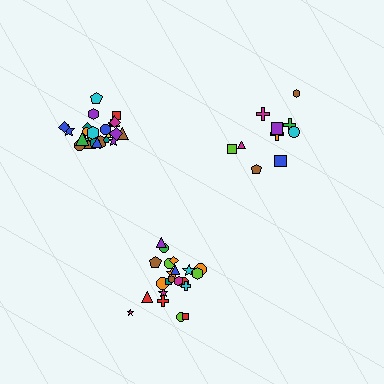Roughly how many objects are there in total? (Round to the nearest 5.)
Roughly 55 objects in total.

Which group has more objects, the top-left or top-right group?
The top-left group.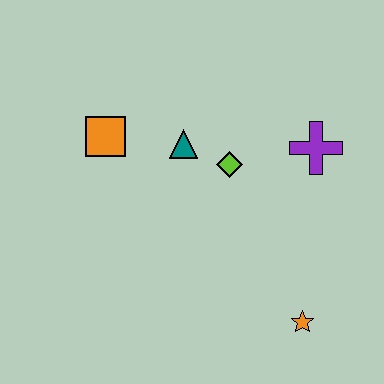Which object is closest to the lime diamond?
The teal triangle is closest to the lime diamond.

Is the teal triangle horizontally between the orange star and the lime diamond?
No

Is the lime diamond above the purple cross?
No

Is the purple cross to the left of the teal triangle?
No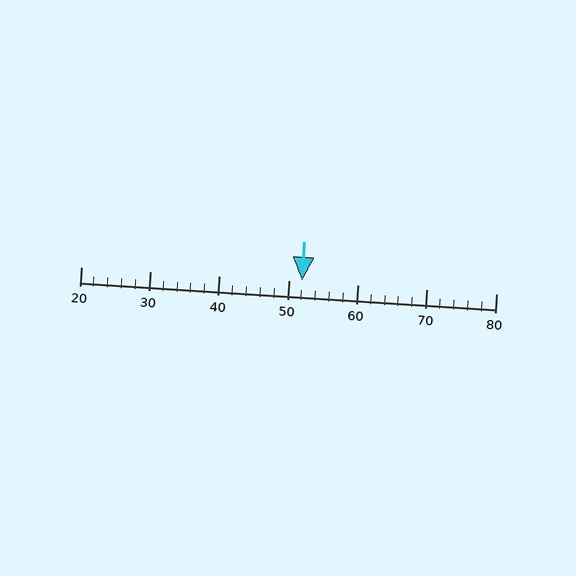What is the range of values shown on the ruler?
The ruler shows values from 20 to 80.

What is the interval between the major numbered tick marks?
The major tick marks are spaced 10 units apart.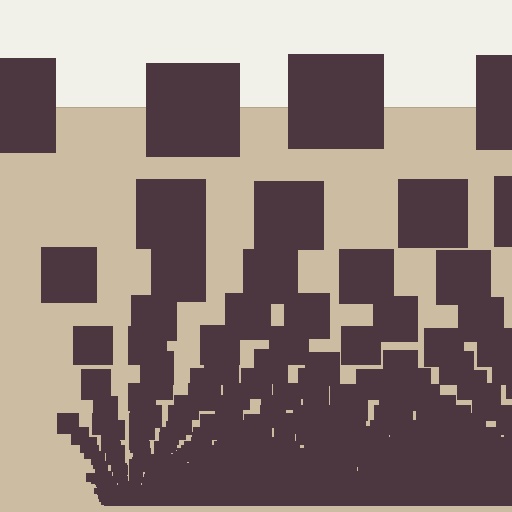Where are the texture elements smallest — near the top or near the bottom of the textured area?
Near the bottom.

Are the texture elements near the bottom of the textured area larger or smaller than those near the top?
Smaller. The gradient is inverted — elements near the bottom are smaller and denser.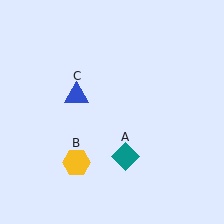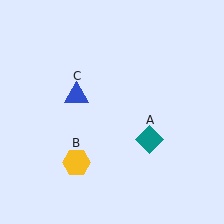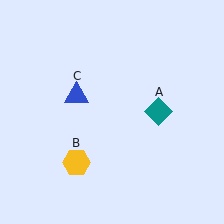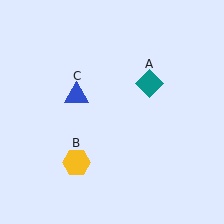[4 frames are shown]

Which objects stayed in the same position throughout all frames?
Yellow hexagon (object B) and blue triangle (object C) remained stationary.